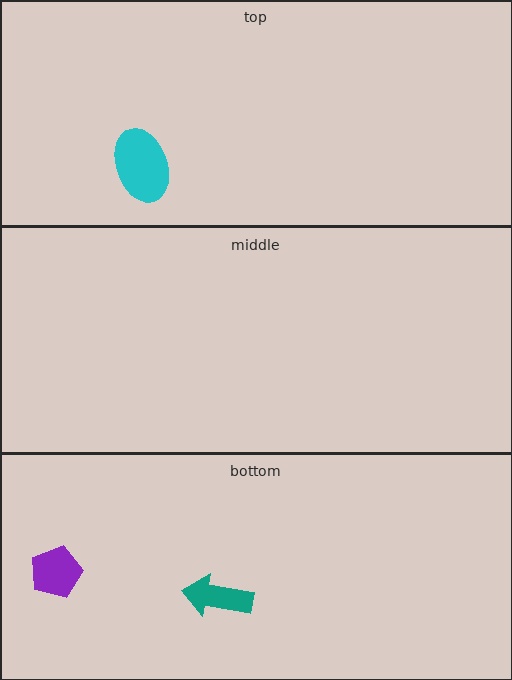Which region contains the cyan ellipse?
The top region.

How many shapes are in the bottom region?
2.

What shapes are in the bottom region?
The purple pentagon, the teal arrow.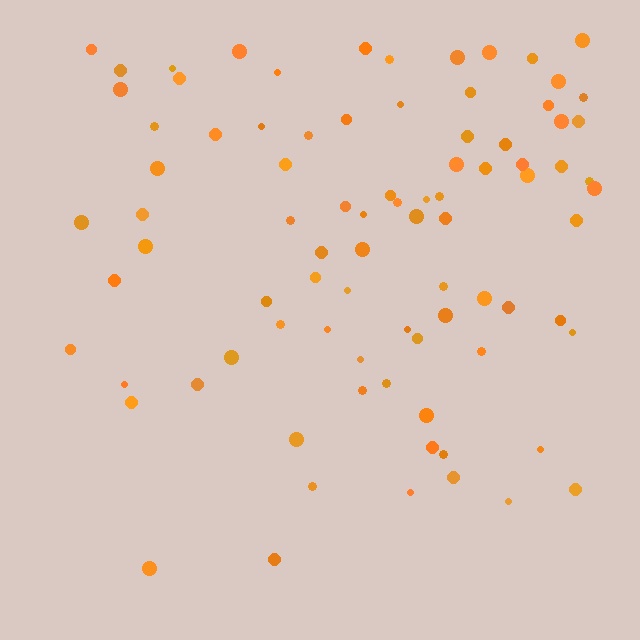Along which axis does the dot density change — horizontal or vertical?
Vertical.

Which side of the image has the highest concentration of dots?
The top.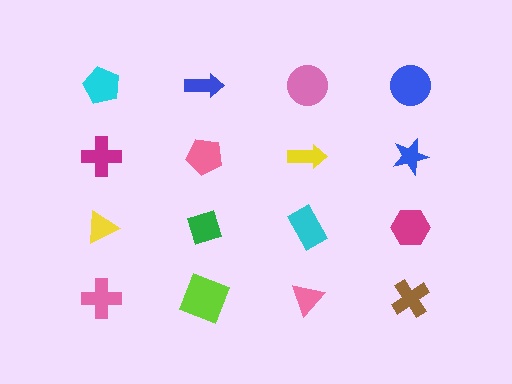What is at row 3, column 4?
A magenta hexagon.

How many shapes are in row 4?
4 shapes.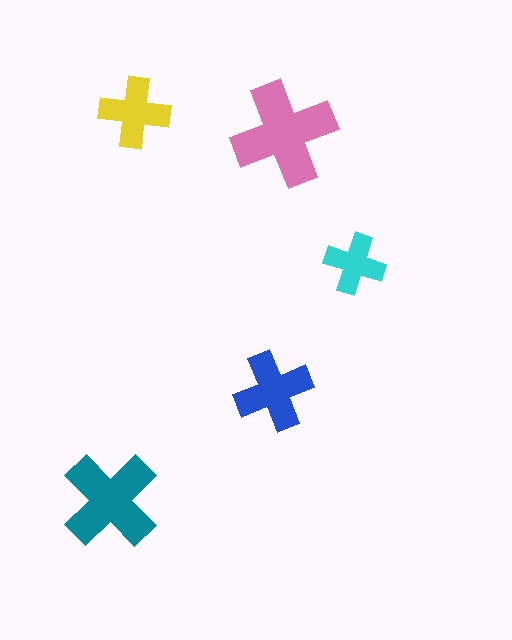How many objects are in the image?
There are 5 objects in the image.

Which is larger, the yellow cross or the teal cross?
The teal one.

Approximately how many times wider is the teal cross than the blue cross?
About 1.5 times wider.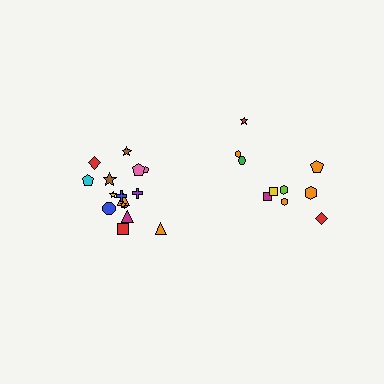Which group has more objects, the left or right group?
The left group.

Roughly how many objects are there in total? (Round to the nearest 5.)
Roughly 30 objects in total.